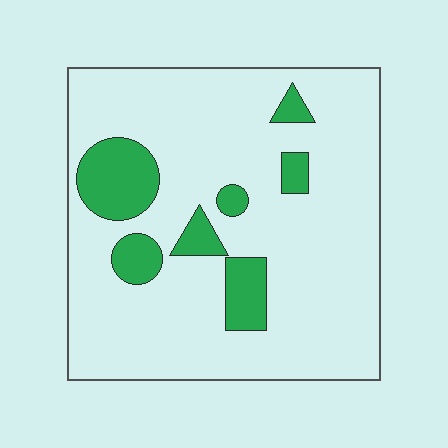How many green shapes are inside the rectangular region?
7.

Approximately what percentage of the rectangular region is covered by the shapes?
Approximately 15%.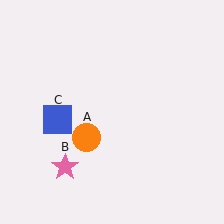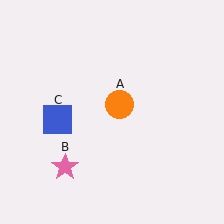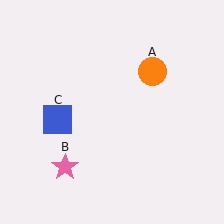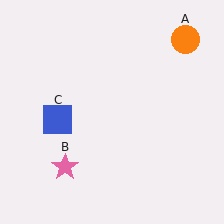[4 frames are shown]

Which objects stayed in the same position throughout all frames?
Pink star (object B) and blue square (object C) remained stationary.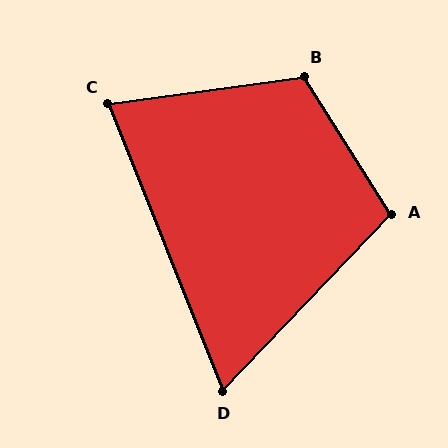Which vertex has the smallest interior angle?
D, at approximately 65 degrees.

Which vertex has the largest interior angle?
B, at approximately 115 degrees.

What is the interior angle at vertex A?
Approximately 104 degrees (obtuse).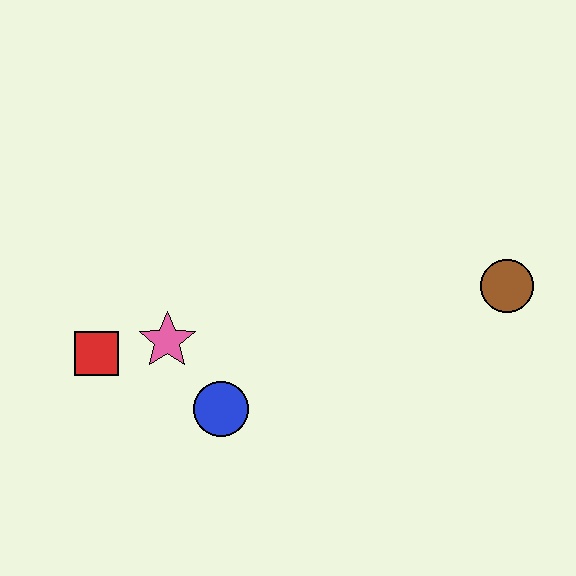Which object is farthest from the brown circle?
The red square is farthest from the brown circle.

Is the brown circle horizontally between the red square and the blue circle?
No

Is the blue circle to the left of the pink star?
No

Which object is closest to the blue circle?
The pink star is closest to the blue circle.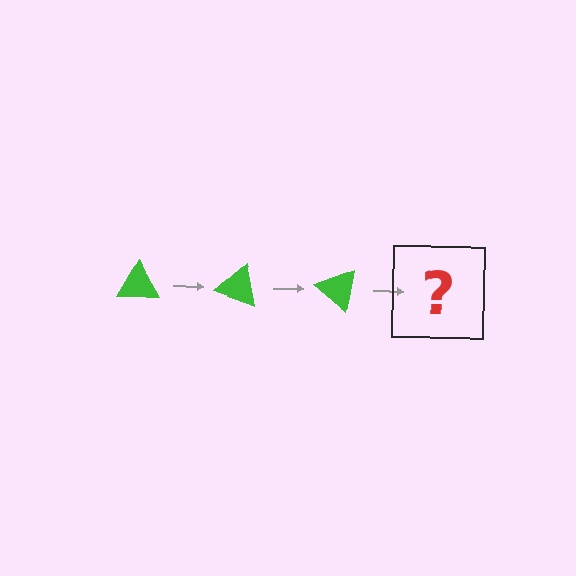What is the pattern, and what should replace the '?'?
The pattern is that the triangle rotates 20 degrees each step. The '?' should be a green triangle rotated 60 degrees.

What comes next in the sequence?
The next element should be a green triangle rotated 60 degrees.